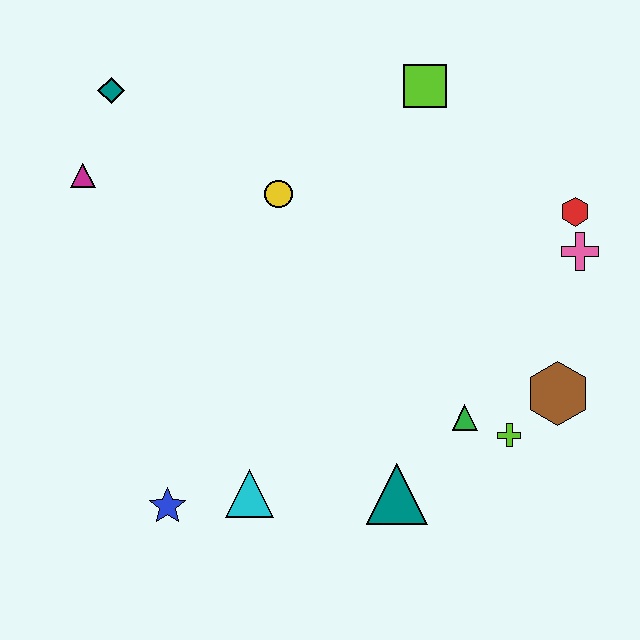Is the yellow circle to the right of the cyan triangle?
Yes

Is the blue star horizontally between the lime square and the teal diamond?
Yes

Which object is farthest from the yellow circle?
The brown hexagon is farthest from the yellow circle.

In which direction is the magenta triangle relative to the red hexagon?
The magenta triangle is to the left of the red hexagon.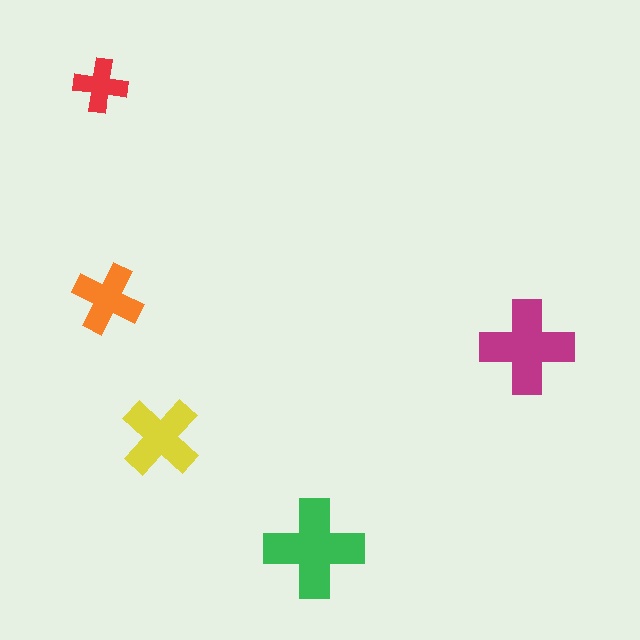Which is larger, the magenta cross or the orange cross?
The magenta one.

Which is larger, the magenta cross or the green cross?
The green one.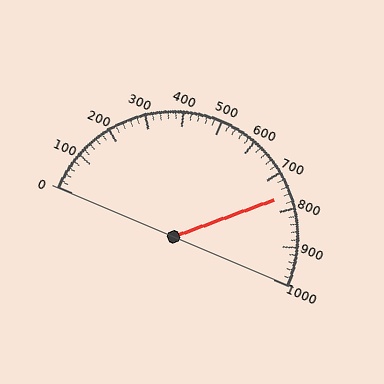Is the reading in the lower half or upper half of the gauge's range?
The reading is in the upper half of the range (0 to 1000).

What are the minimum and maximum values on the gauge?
The gauge ranges from 0 to 1000.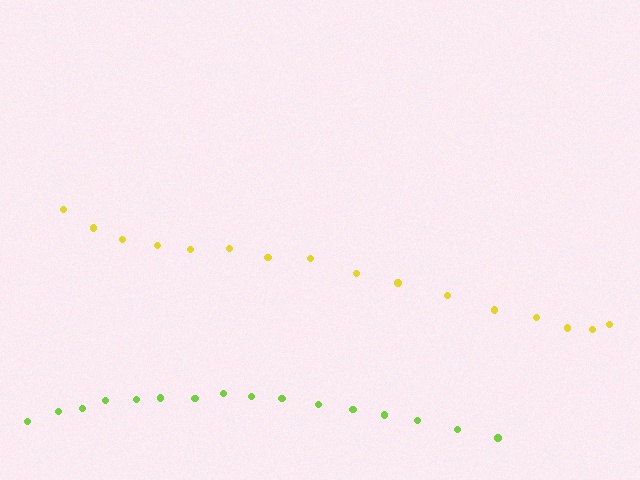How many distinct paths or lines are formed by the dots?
There are 2 distinct paths.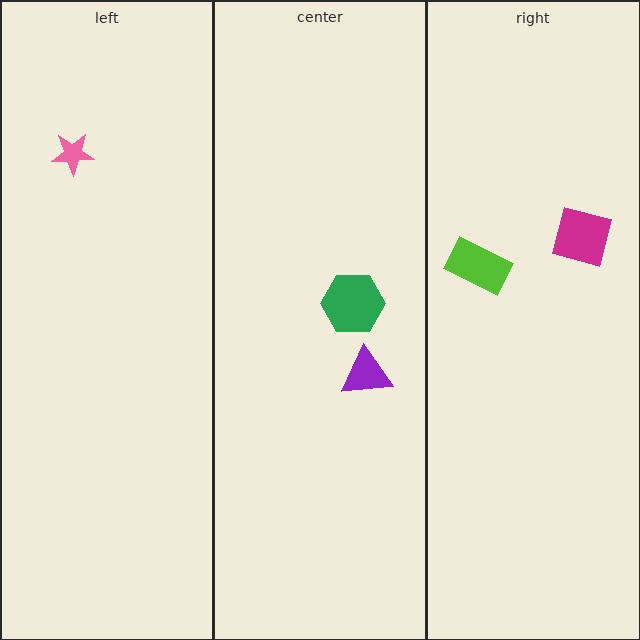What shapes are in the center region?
The purple triangle, the green hexagon.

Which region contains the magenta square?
The right region.